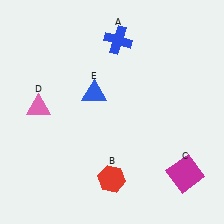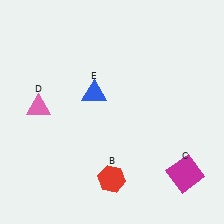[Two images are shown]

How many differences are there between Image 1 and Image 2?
There is 1 difference between the two images.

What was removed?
The blue cross (A) was removed in Image 2.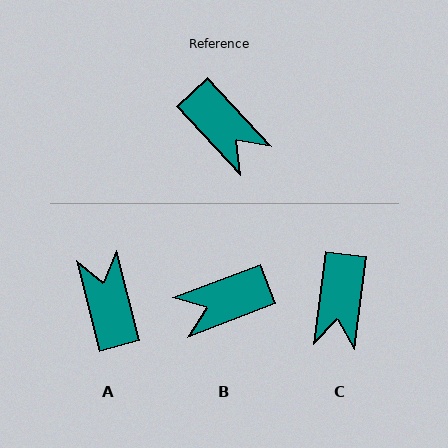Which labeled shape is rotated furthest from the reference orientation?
A, about 152 degrees away.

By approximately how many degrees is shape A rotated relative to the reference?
Approximately 152 degrees counter-clockwise.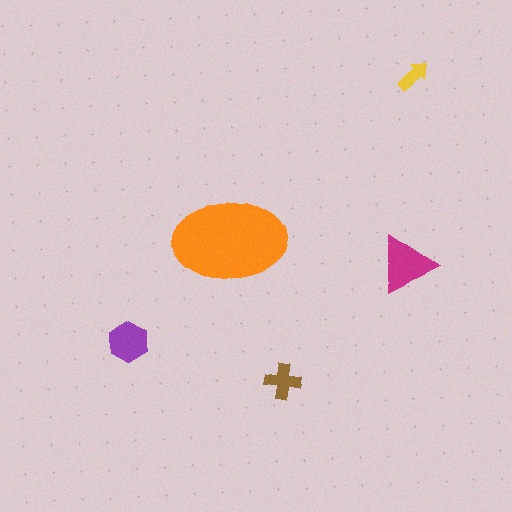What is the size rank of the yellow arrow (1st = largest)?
5th.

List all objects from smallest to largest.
The yellow arrow, the brown cross, the purple hexagon, the magenta triangle, the orange ellipse.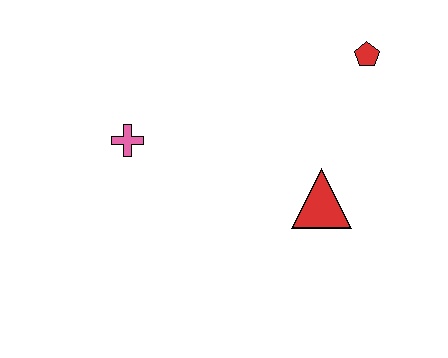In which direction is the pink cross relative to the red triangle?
The pink cross is to the left of the red triangle.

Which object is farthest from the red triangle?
The pink cross is farthest from the red triangle.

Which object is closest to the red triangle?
The red pentagon is closest to the red triangle.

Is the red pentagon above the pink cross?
Yes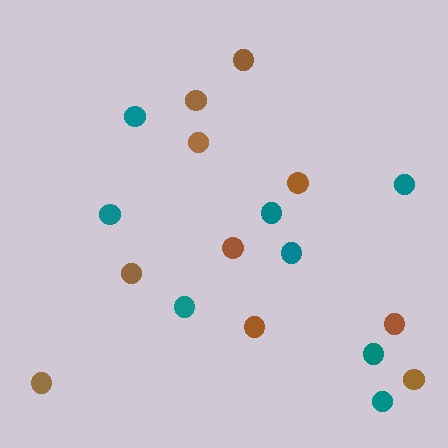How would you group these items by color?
There are 2 groups: one group of teal circles (8) and one group of brown circles (10).